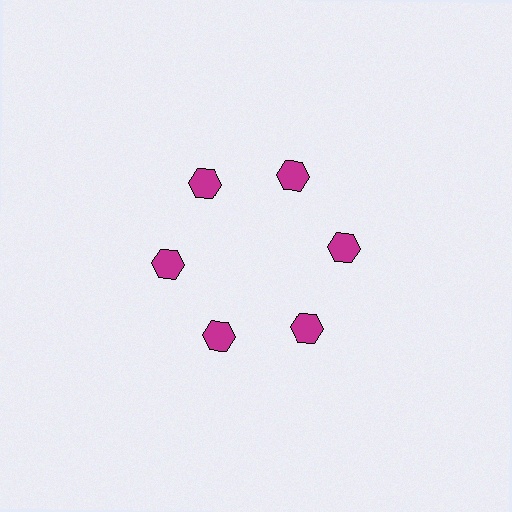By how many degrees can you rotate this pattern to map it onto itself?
The pattern maps onto itself every 60 degrees of rotation.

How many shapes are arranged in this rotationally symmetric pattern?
There are 6 shapes, arranged in 6 groups of 1.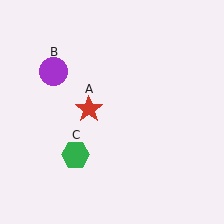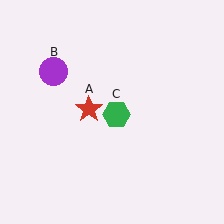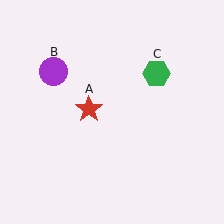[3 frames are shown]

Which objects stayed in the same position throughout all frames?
Red star (object A) and purple circle (object B) remained stationary.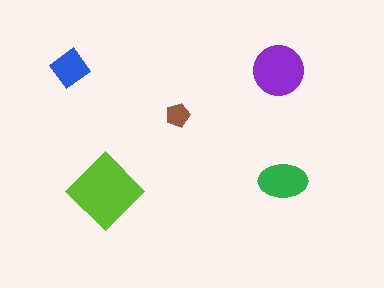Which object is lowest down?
The lime diamond is bottommost.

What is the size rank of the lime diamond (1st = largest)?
1st.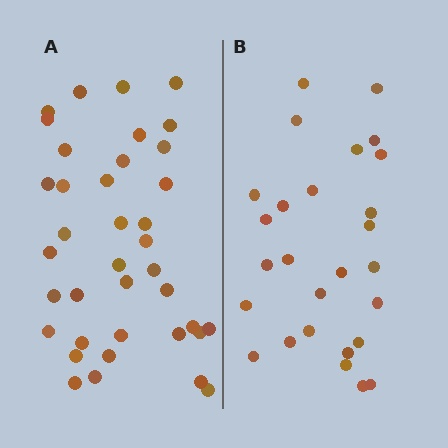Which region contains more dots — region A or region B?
Region A (the left region) has more dots.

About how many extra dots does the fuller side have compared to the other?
Region A has roughly 12 or so more dots than region B.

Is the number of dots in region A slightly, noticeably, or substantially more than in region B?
Region A has noticeably more, but not dramatically so. The ratio is roughly 1.4 to 1.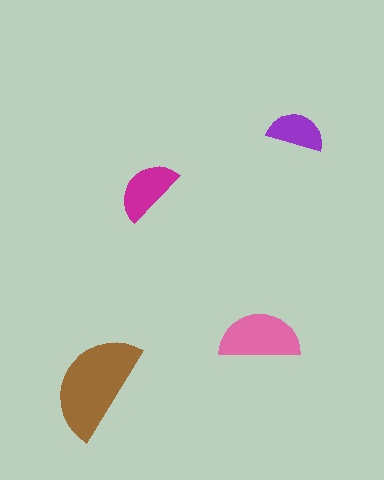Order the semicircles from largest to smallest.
the brown one, the pink one, the magenta one, the purple one.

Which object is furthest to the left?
The brown semicircle is leftmost.